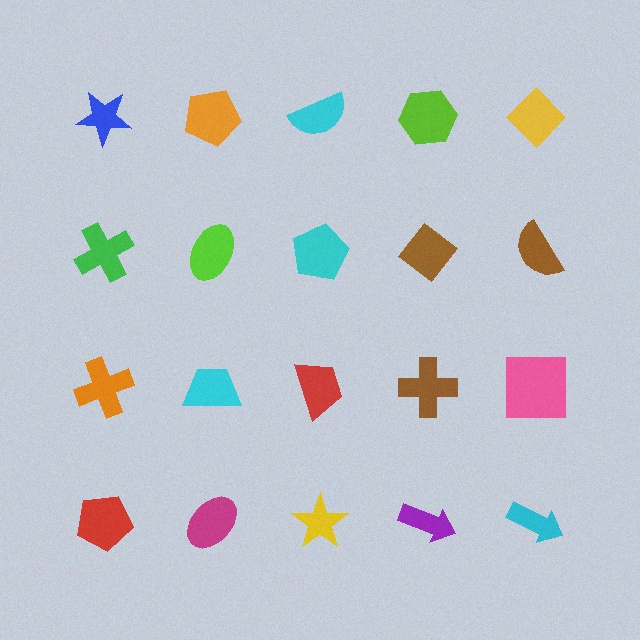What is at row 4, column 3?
A yellow star.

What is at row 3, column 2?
A cyan trapezoid.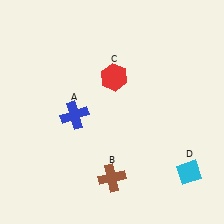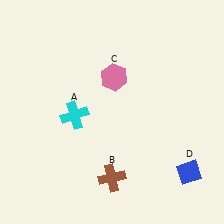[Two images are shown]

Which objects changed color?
A changed from blue to cyan. C changed from red to pink. D changed from cyan to blue.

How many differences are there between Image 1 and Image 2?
There are 3 differences between the two images.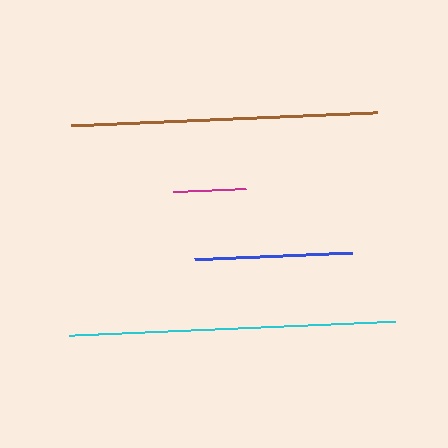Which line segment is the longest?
The cyan line is the longest at approximately 326 pixels.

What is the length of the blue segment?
The blue segment is approximately 158 pixels long.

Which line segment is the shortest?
The magenta line is the shortest at approximately 73 pixels.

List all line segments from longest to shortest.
From longest to shortest: cyan, brown, blue, magenta.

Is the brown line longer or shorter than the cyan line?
The cyan line is longer than the brown line.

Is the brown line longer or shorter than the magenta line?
The brown line is longer than the magenta line.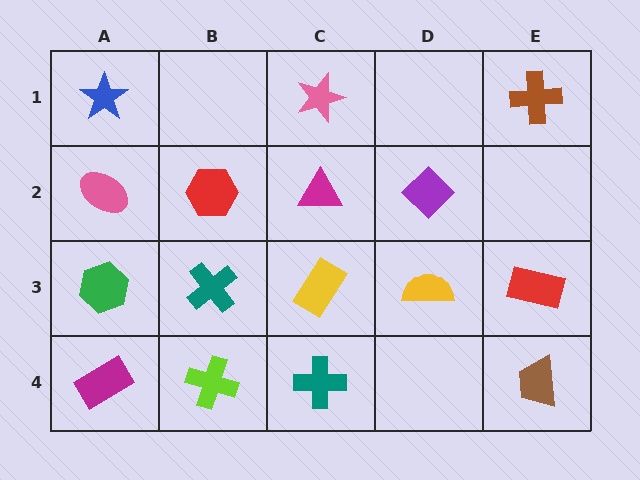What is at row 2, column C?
A magenta triangle.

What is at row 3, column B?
A teal cross.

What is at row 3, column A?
A green hexagon.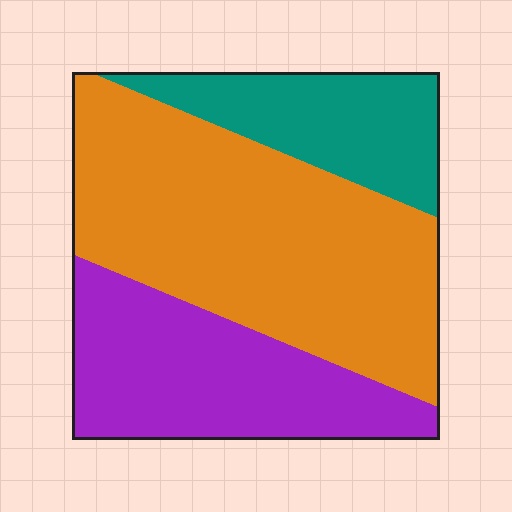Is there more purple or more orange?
Orange.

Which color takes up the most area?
Orange, at roughly 50%.